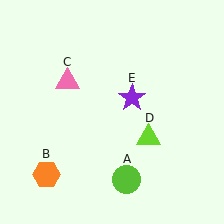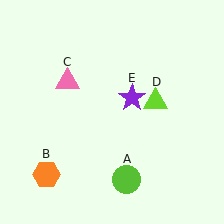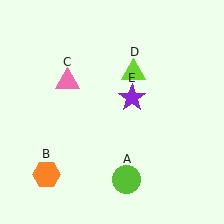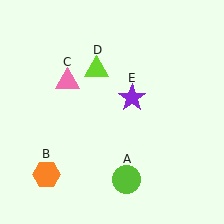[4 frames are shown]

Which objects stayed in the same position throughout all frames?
Lime circle (object A) and orange hexagon (object B) and pink triangle (object C) and purple star (object E) remained stationary.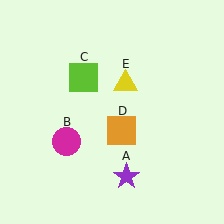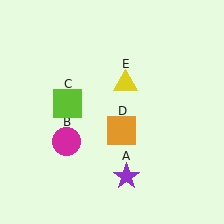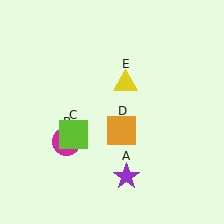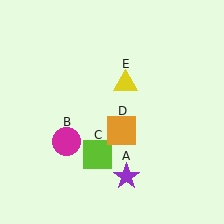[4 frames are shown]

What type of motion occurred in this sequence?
The lime square (object C) rotated counterclockwise around the center of the scene.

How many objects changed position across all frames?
1 object changed position: lime square (object C).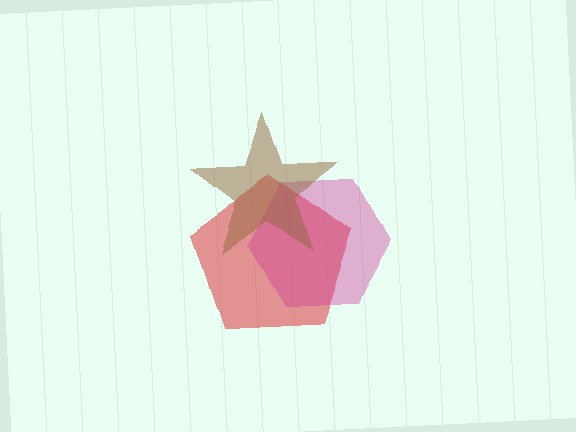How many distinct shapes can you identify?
There are 3 distinct shapes: a red pentagon, a magenta hexagon, a brown star.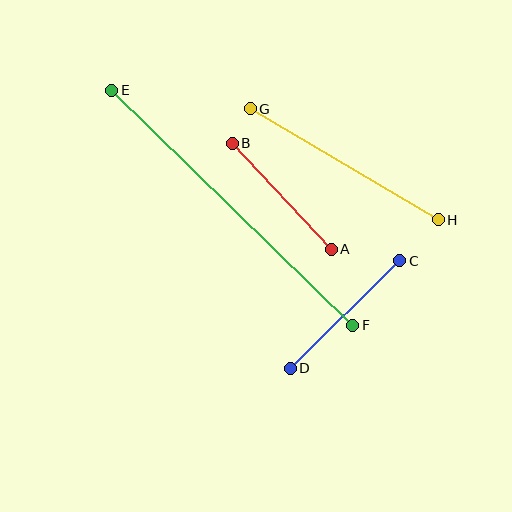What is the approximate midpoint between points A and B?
The midpoint is at approximately (282, 196) pixels.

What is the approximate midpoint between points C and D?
The midpoint is at approximately (345, 315) pixels.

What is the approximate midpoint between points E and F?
The midpoint is at approximately (232, 208) pixels.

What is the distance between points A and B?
The distance is approximately 145 pixels.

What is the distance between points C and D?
The distance is approximately 154 pixels.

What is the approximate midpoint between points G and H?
The midpoint is at approximately (344, 164) pixels.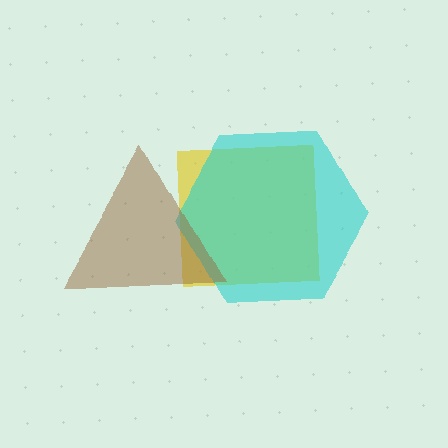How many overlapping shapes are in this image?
There are 3 overlapping shapes in the image.